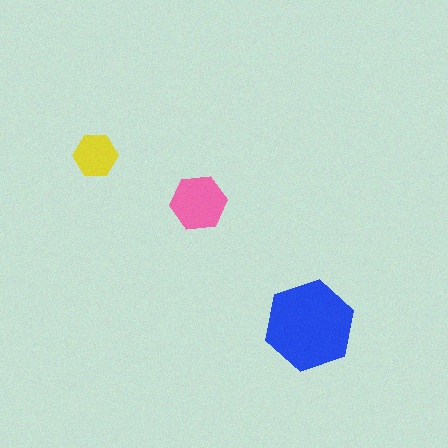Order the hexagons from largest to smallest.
the blue one, the pink one, the yellow one.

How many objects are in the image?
There are 3 objects in the image.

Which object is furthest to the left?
The yellow hexagon is leftmost.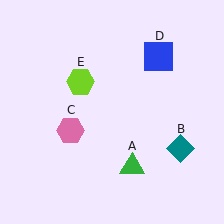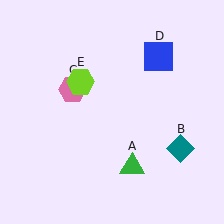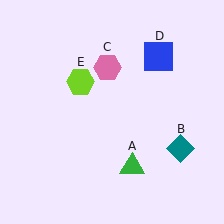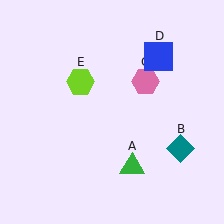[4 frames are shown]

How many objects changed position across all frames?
1 object changed position: pink hexagon (object C).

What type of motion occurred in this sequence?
The pink hexagon (object C) rotated clockwise around the center of the scene.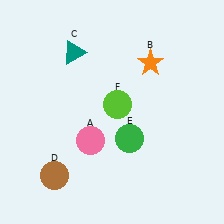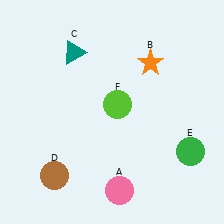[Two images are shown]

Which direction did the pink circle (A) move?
The pink circle (A) moved down.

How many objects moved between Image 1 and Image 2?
2 objects moved between the two images.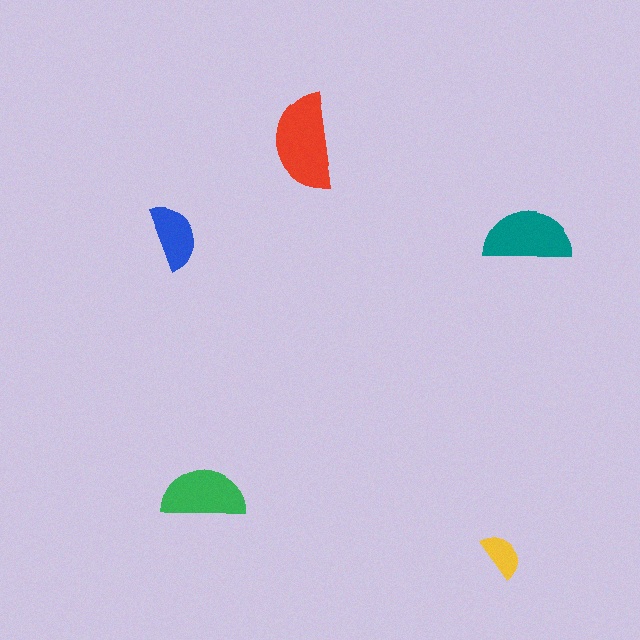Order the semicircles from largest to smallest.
the red one, the teal one, the green one, the blue one, the yellow one.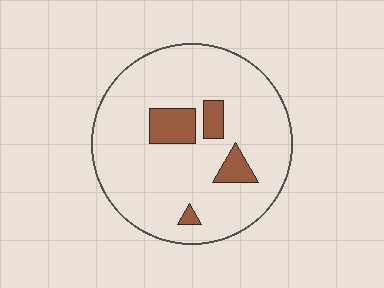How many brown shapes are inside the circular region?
4.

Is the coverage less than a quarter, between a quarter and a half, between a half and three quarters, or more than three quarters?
Less than a quarter.